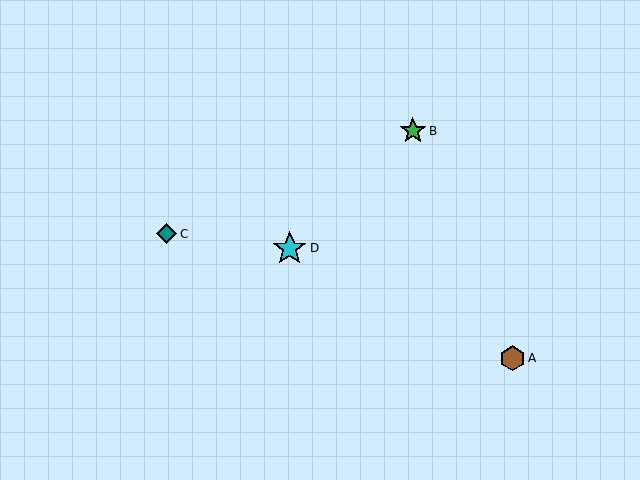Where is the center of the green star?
The center of the green star is at (413, 131).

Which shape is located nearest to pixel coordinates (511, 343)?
The brown hexagon (labeled A) at (513, 358) is nearest to that location.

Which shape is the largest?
The cyan star (labeled D) is the largest.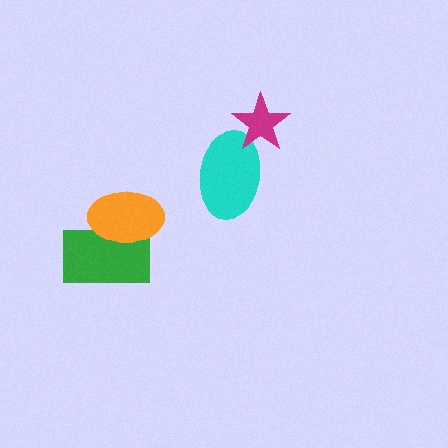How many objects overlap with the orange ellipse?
1 object overlaps with the orange ellipse.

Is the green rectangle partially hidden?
Yes, it is partially covered by another shape.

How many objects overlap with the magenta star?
1 object overlaps with the magenta star.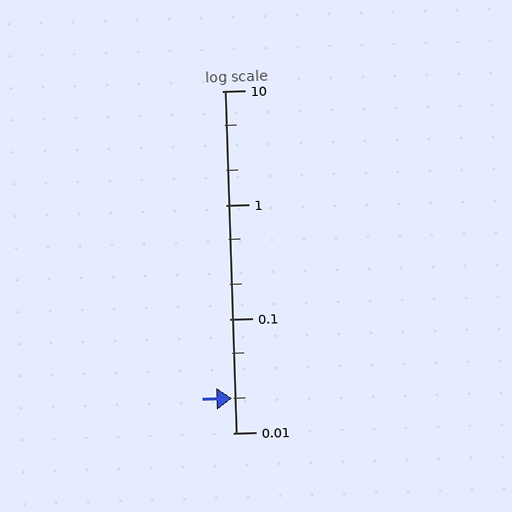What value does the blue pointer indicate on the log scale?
The pointer indicates approximately 0.02.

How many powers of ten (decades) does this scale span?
The scale spans 3 decades, from 0.01 to 10.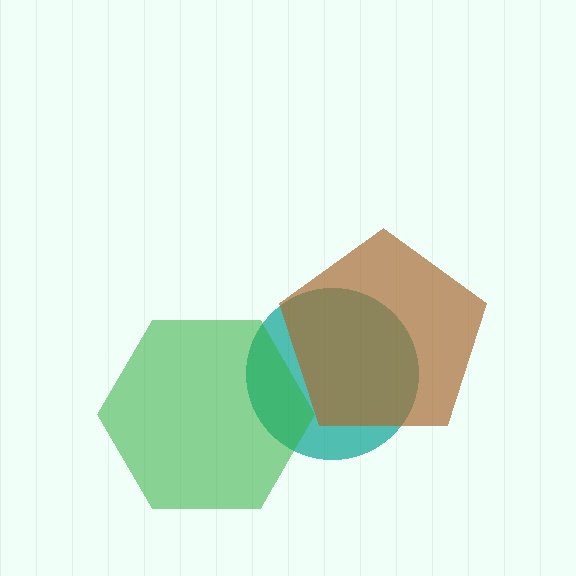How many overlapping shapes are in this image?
There are 3 overlapping shapes in the image.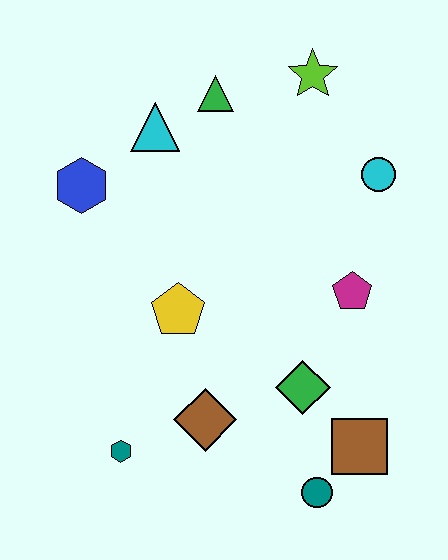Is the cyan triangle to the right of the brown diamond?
No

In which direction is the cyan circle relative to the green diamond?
The cyan circle is above the green diamond.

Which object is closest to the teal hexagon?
The brown diamond is closest to the teal hexagon.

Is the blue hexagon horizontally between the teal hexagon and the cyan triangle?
No